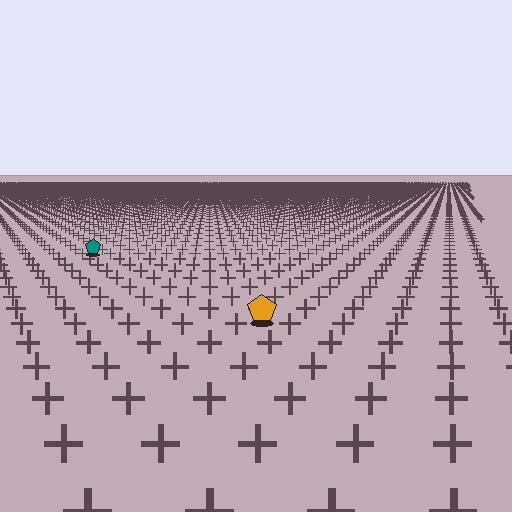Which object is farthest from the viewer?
The teal pentagon is farthest from the viewer. It appears smaller and the ground texture around it is denser.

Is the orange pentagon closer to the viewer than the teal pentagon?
Yes. The orange pentagon is closer — you can tell from the texture gradient: the ground texture is coarser near it.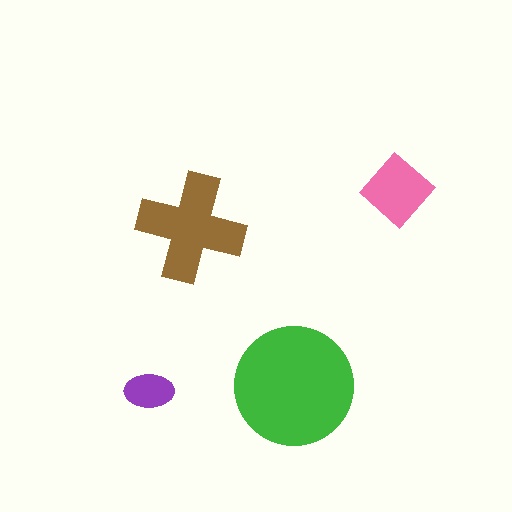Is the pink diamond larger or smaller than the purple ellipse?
Larger.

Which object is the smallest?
The purple ellipse.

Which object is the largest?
The green circle.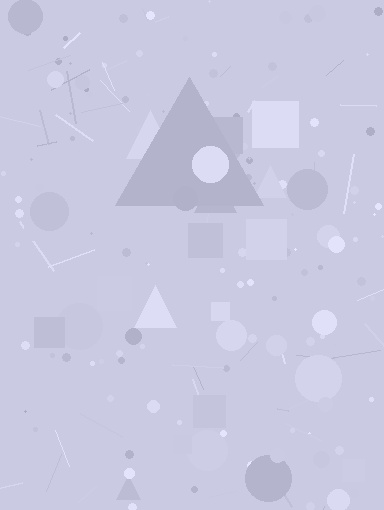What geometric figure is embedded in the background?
A triangle is embedded in the background.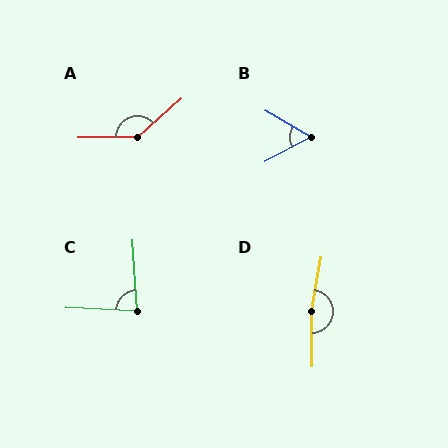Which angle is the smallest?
B, at approximately 57 degrees.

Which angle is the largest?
D, at approximately 170 degrees.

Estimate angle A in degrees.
Approximately 139 degrees.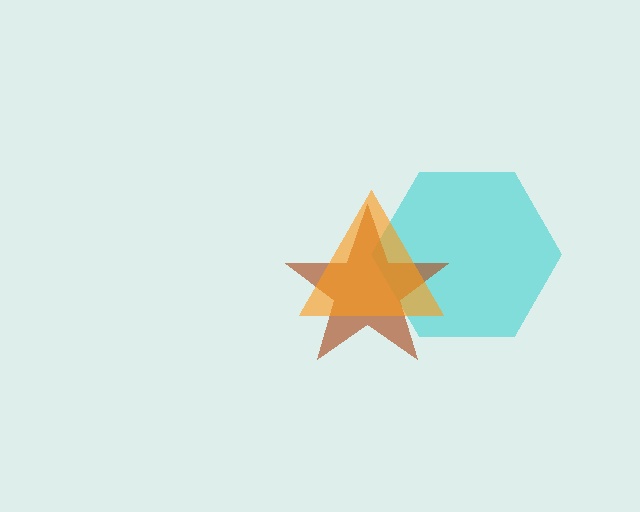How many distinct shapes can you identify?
There are 3 distinct shapes: a cyan hexagon, a brown star, an orange triangle.